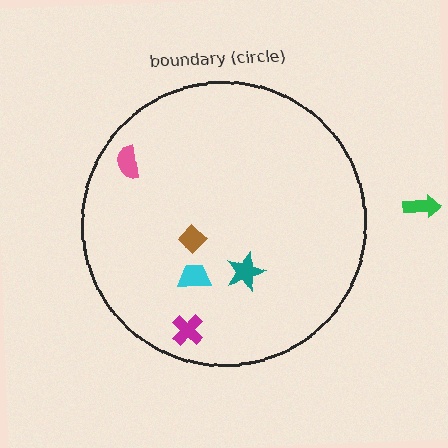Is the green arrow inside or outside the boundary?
Outside.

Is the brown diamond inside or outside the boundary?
Inside.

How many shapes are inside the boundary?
5 inside, 1 outside.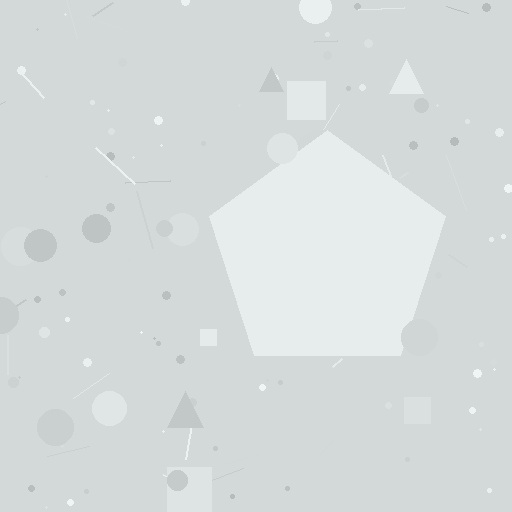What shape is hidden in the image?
A pentagon is hidden in the image.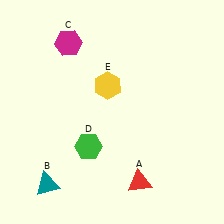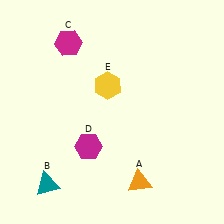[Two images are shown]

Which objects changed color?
A changed from red to orange. D changed from green to magenta.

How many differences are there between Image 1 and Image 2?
There are 2 differences between the two images.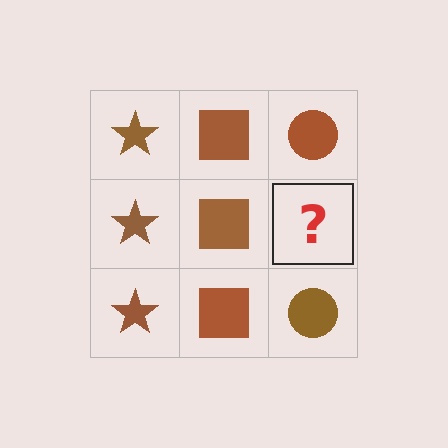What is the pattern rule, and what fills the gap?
The rule is that each column has a consistent shape. The gap should be filled with a brown circle.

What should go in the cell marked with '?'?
The missing cell should contain a brown circle.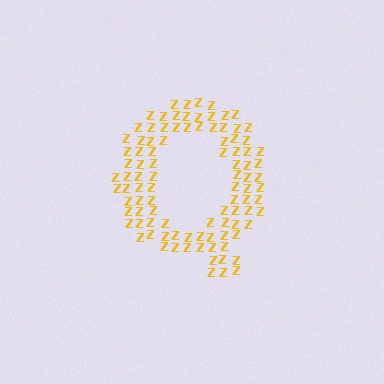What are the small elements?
The small elements are letter Z's.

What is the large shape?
The large shape is the letter Q.